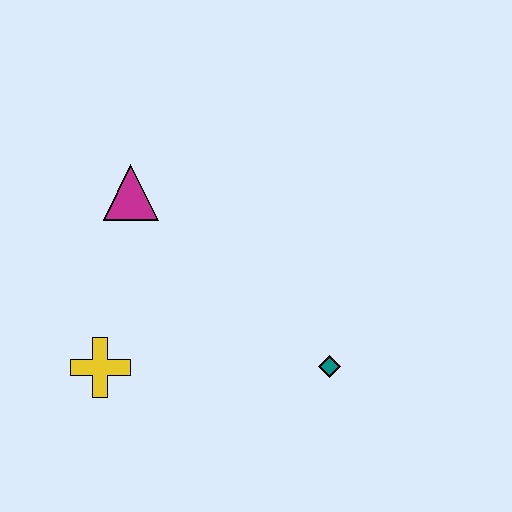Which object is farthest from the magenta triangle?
The teal diamond is farthest from the magenta triangle.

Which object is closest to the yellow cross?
The magenta triangle is closest to the yellow cross.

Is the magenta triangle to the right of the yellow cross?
Yes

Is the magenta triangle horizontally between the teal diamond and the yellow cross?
Yes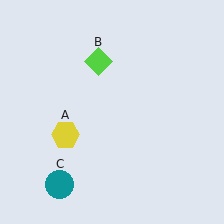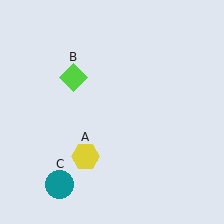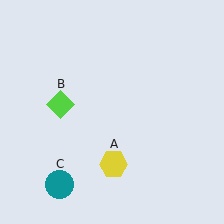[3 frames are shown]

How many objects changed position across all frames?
2 objects changed position: yellow hexagon (object A), lime diamond (object B).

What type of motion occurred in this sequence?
The yellow hexagon (object A), lime diamond (object B) rotated counterclockwise around the center of the scene.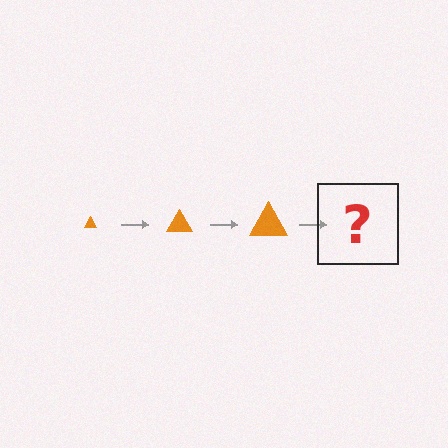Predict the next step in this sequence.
The next step is an orange triangle, larger than the previous one.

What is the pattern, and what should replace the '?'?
The pattern is that the triangle gets progressively larger each step. The '?' should be an orange triangle, larger than the previous one.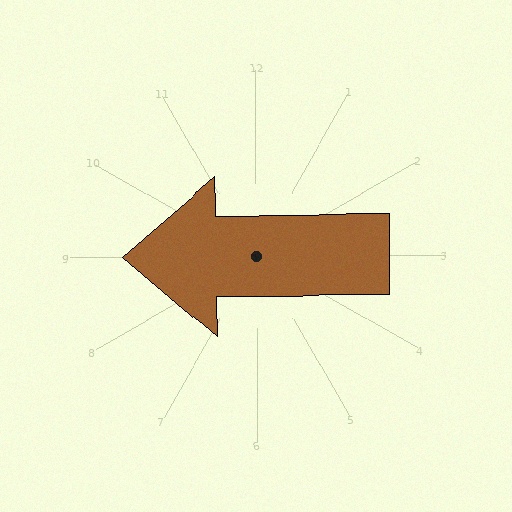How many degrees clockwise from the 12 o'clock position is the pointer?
Approximately 270 degrees.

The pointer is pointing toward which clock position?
Roughly 9 o'clock.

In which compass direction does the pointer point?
West.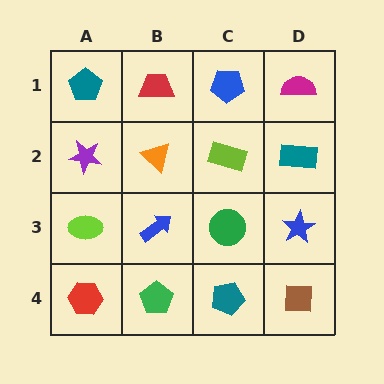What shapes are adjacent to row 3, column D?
A teal rectangle (row 2, column D), a brown square (row 4, column D), a green circle (row 3, column C).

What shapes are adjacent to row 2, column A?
A teal pentagon (row 1, column A), a lime ellipse (row 3, column A), an orange triangle (row 2, column B).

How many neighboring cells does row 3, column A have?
3.